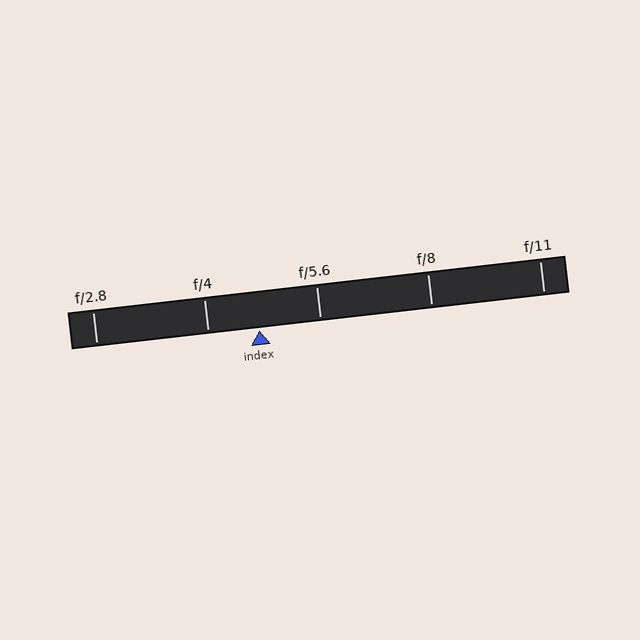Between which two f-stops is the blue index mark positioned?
The index mark is between f/4 and f/5.6.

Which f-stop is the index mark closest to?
The index mark is closest to f/4.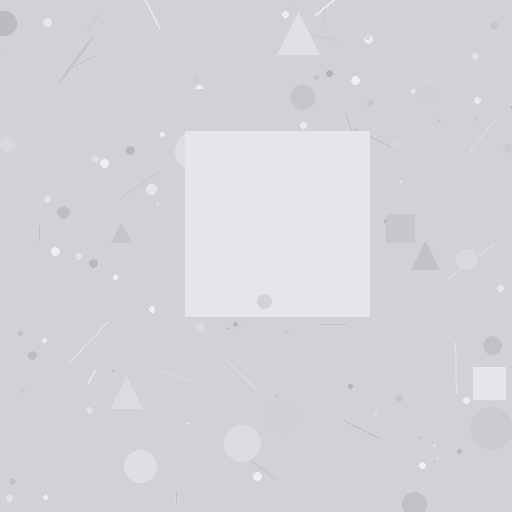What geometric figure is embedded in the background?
A square is embedded in the background.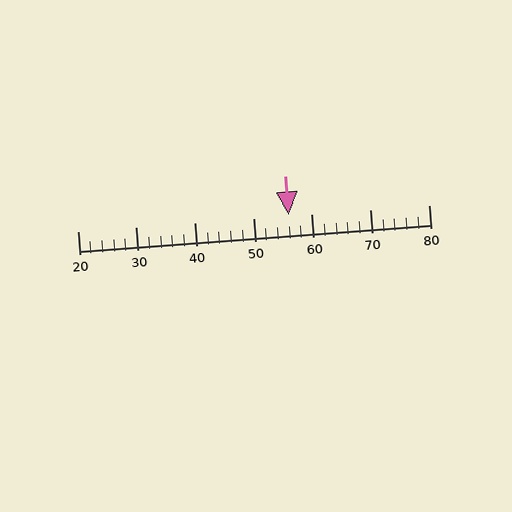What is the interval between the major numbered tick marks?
The major tick marks are spaced 10 units apart.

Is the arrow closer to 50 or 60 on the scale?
The arrow is closer to 60.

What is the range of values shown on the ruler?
The ruler shows values from 20 to 80.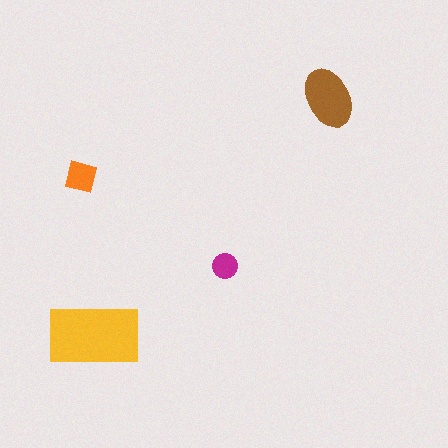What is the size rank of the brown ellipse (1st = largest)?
2nd.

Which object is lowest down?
The yellow rectangle is bottommost.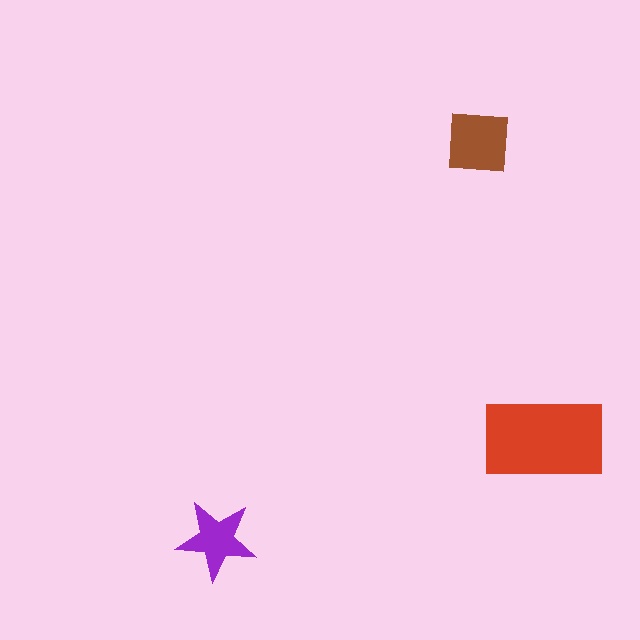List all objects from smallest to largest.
The purple star, the brown square, the red rectangle.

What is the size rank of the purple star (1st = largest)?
3rd.